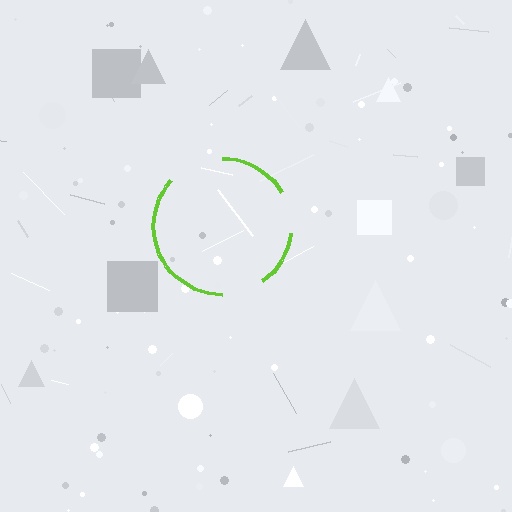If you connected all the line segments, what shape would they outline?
They would outline a circle.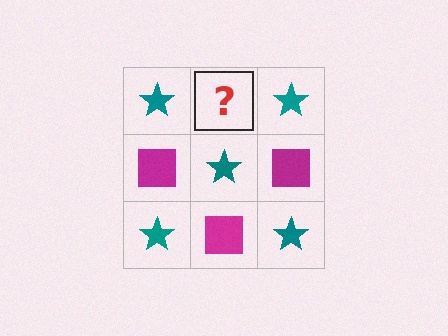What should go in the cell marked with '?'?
The missing cell should contain a magenta square.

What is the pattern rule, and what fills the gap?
The rule is that it alternates teal star and magenta square in a checkerboard pattern. The gap should be filled with a magenta square.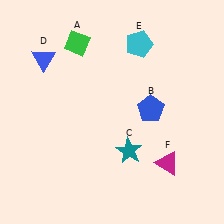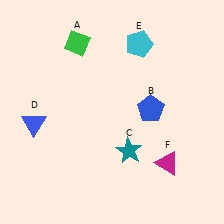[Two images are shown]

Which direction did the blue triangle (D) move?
The blue triangle (D) moved down.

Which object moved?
The blue triangle (D) moved down.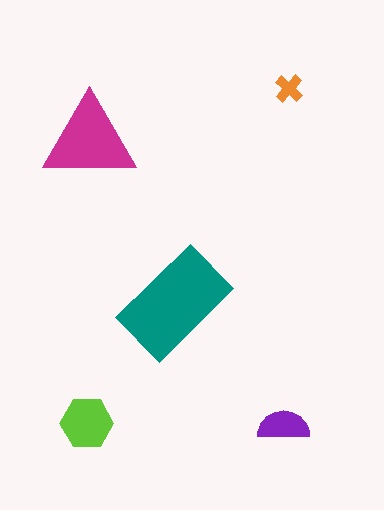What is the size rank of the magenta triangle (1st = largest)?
2nd.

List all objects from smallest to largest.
The orange cross, the purple semicircle, the lime hexagon, the magenta triangle, the teal rectangle.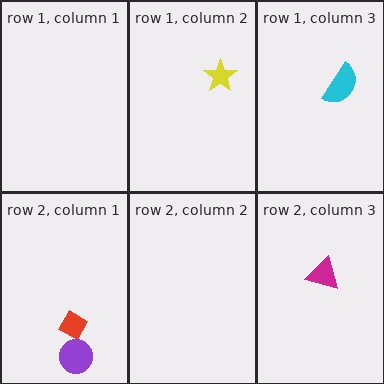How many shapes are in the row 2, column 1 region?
2.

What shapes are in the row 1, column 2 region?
The yellow star.